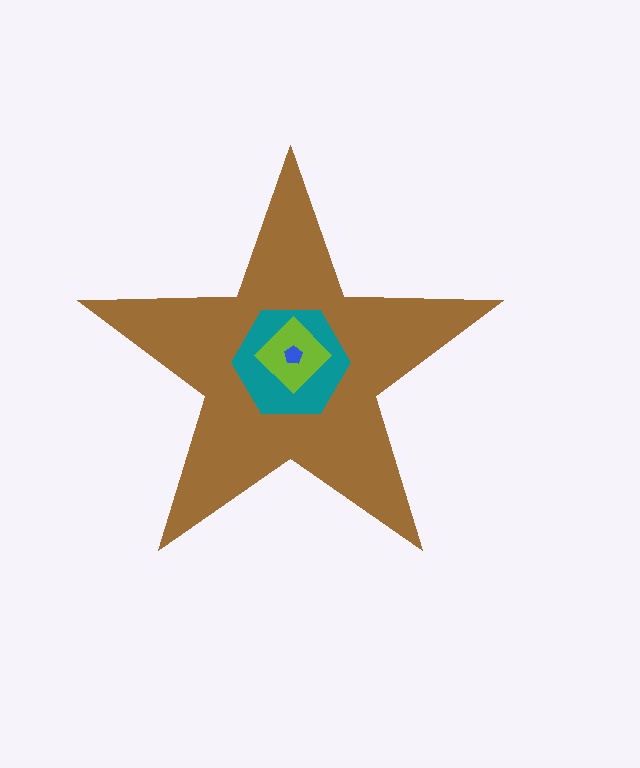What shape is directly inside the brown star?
The teal hexagon.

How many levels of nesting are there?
4.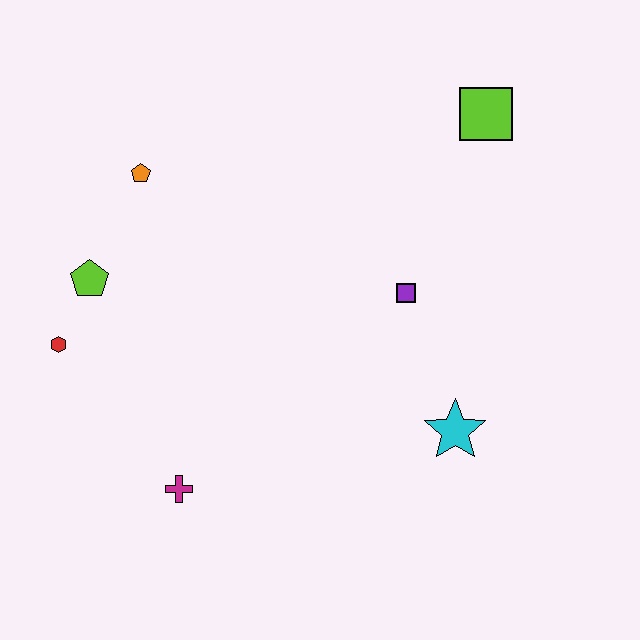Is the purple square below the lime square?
Yes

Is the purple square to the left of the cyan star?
Yes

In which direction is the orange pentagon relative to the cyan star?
The orange pentagon is to the left of the cyan star.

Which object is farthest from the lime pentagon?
The lime square is farthest from the lime pentagon.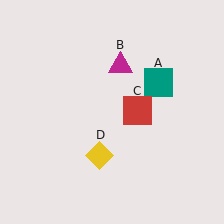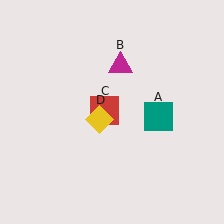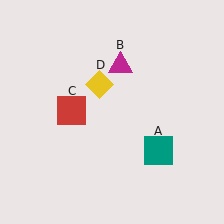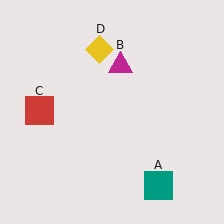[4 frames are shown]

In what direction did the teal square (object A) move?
The teal square (object A) moved down.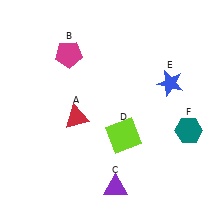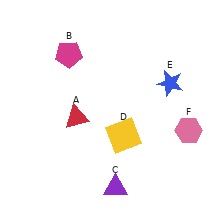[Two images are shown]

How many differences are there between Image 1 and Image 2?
There are 2 differences between the two images.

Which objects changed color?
D changed from lime to yellow. F changed from teal to pink.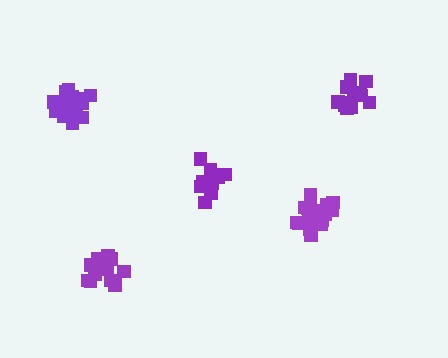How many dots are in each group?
Group 1: 13 dots, Group 2: 19 dots, Group 3: 14 dots, Group 4: 18 dots, Group 5: 14 dots (78 total).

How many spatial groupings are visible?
There are 5 spatial groupings.